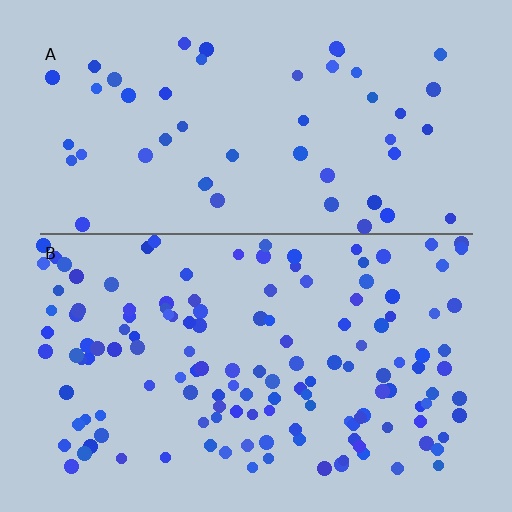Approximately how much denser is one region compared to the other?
Approximately 2.8× — region B over region A.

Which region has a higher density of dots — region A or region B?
B (the bottom).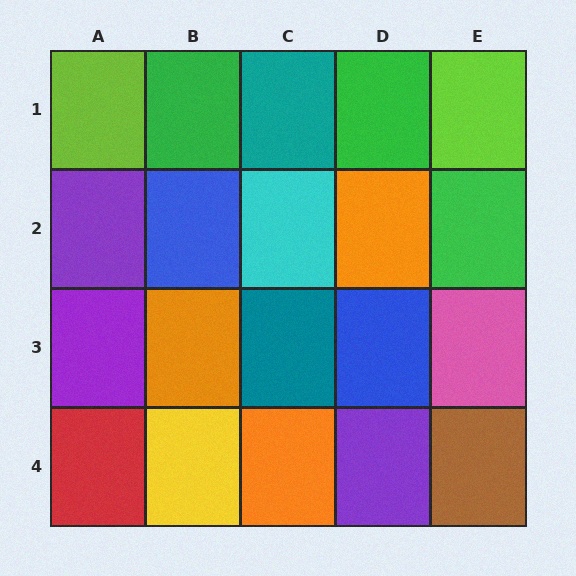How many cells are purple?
3 cells are purple.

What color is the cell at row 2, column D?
Orange.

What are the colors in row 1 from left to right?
Lime, green, teal, green, lime.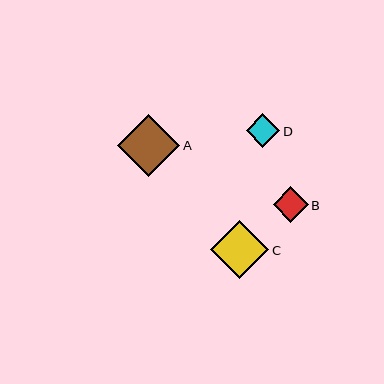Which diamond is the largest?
Diamond A is the largest with a size of approximately 62 pixels.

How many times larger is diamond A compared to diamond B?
Diamond A is approximately 1.8 times the size of diamond B.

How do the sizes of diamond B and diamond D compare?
Diamond B and diamond D are approximately the same size.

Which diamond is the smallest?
Diamond D is the smallest with a size of approximately 34 pixels.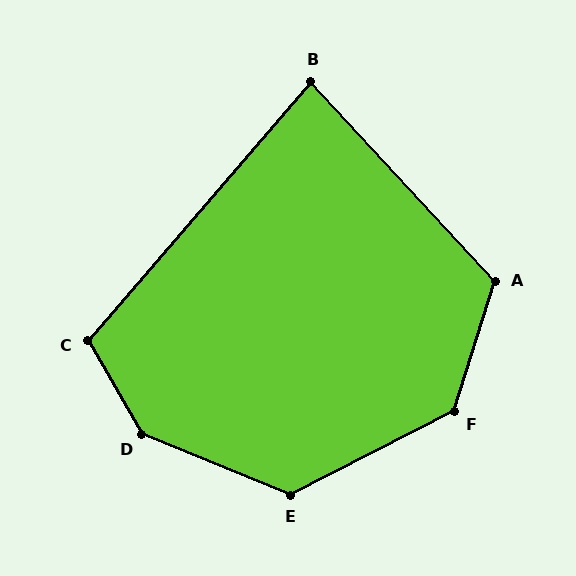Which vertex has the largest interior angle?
D, at approximately 142 degrees.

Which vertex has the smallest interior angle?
B, at approximately 84 degrees.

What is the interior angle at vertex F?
Approximately 134 degrees (obtuse).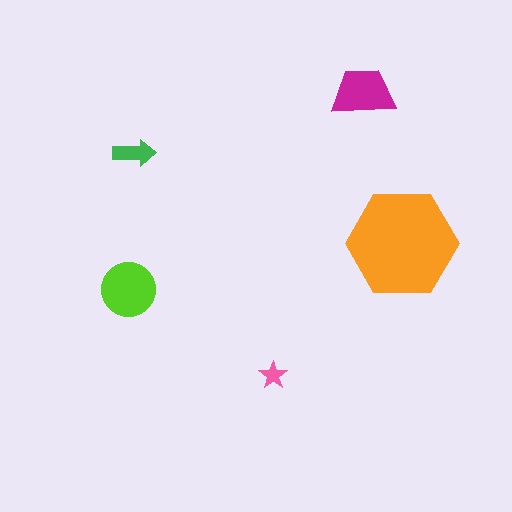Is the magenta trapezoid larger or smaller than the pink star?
Larger.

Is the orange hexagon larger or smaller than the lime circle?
Larger.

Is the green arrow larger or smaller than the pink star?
Larger.